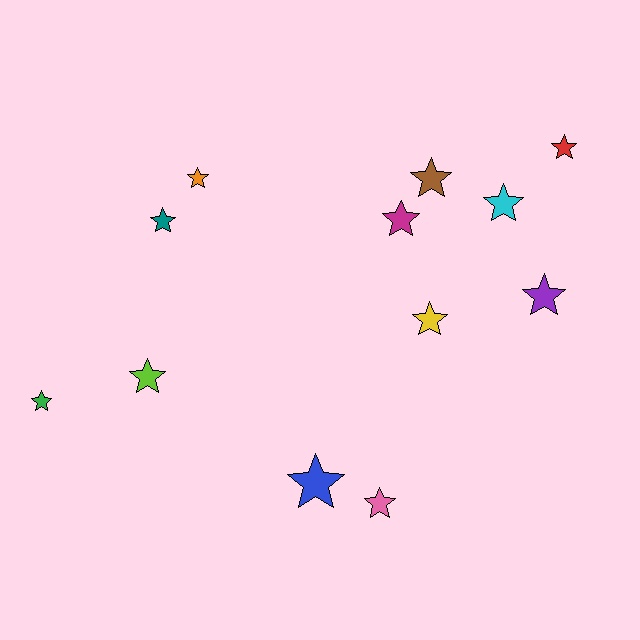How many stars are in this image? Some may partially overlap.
There are 12 stars.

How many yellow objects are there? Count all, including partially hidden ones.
There is 1 yellow object.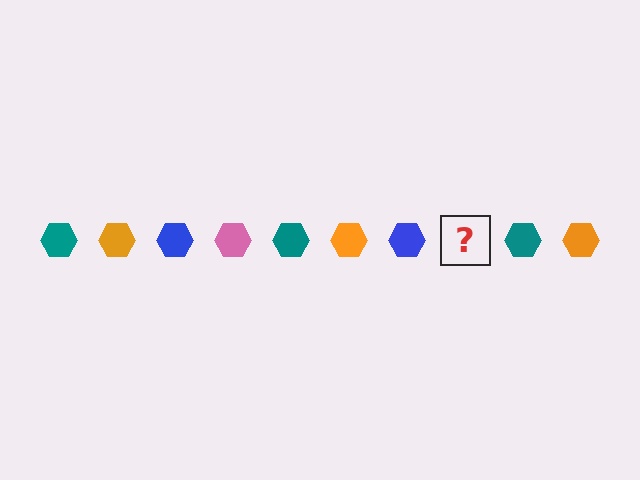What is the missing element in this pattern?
The missing element is a pink hexagon.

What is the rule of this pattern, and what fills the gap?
The rule is that the pattern cycles through teal, orange, blue, pink hexagons. The gap should be filled with a pink hexagon.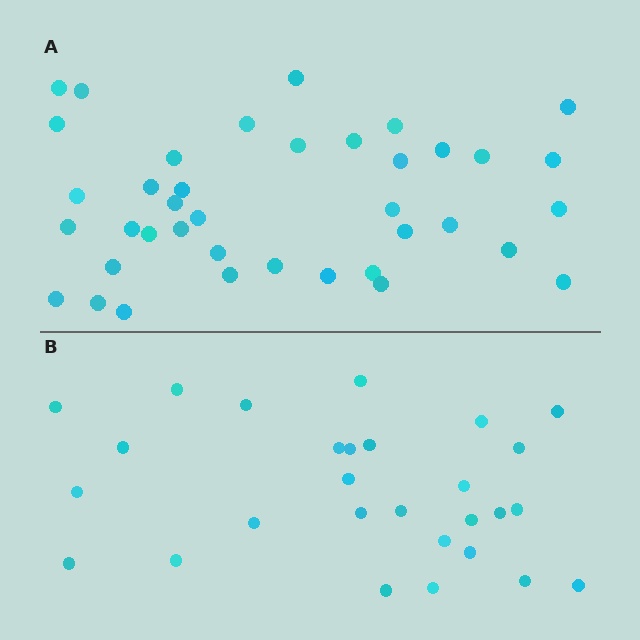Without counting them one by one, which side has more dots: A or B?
Region A (the top region) has more dots.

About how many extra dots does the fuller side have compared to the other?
Region A has roughly 12 or so more dots than region B.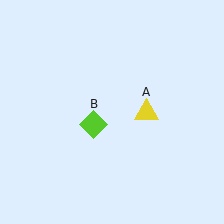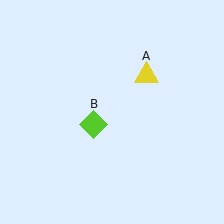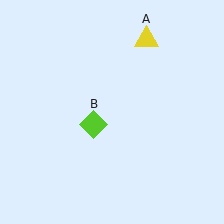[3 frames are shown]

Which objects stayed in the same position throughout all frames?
Lime diamond (object B) remained stationary.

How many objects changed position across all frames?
1 object changed position: yellow triangle (object A).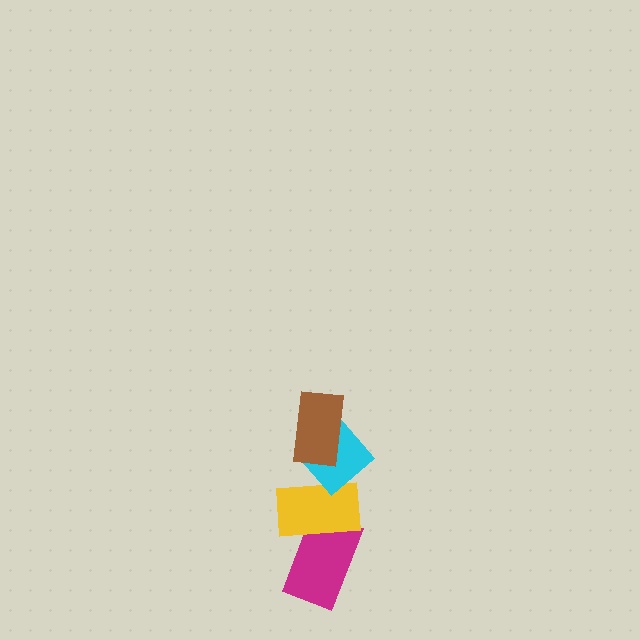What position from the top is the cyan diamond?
The cyan diamond is 2nd from the top.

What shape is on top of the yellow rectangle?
The cyan diamond is on top of the yellow rectangle.